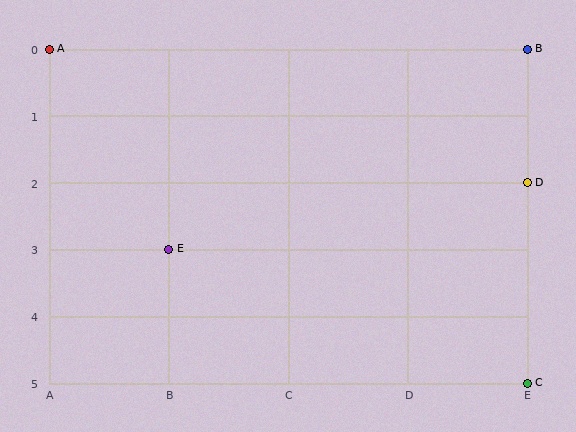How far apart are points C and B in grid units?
Points C and B are 5 rows apart.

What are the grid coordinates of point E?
Point E is at grid coordinates (B, 3).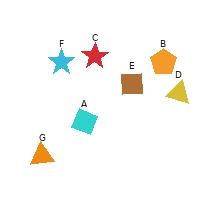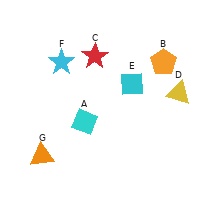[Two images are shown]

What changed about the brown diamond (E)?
In Image 1, E is brown. In Image 2, it changed to cyan.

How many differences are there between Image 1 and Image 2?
There is 1 difference between the two images.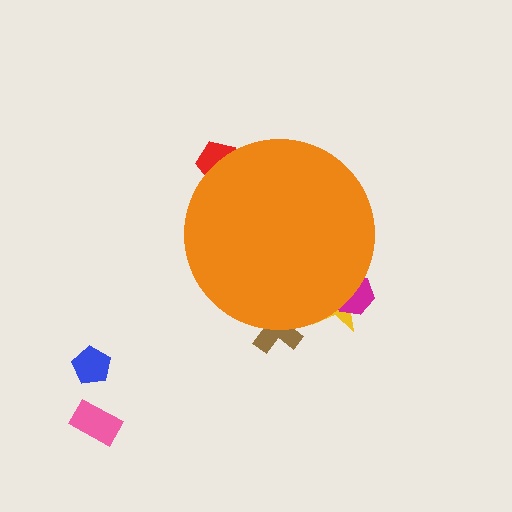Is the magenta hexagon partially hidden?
Yes, the magenta hexagon is partially hidden behind the orange circle.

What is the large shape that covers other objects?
An orange circle.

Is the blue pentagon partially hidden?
No, the blue pentagon is fully visible.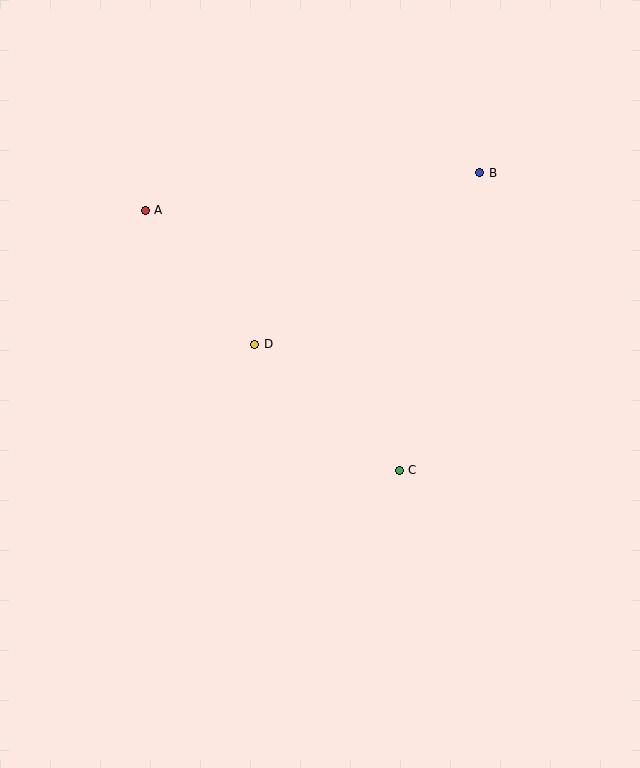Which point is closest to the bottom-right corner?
Point C is closest to the bottom-right corner.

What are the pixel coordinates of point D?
Point D is at (255, 344).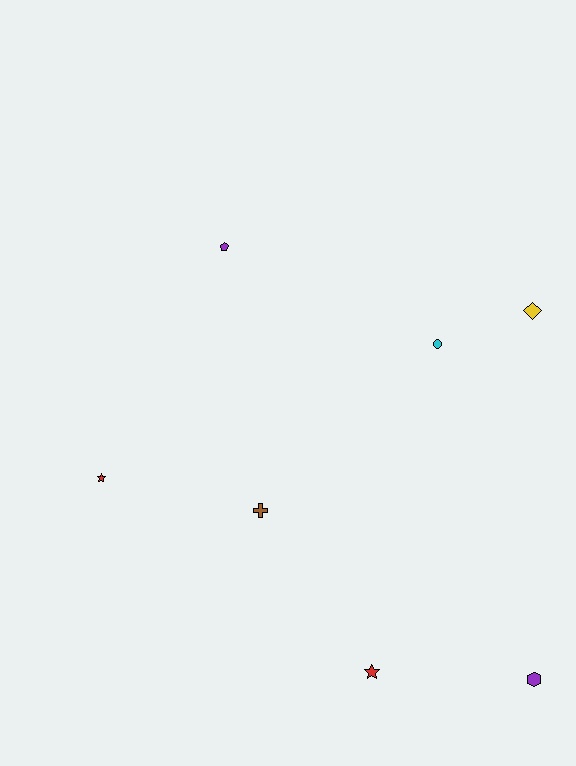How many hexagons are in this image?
There is 1 hexagon.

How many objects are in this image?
There are 7 objects.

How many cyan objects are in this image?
There is 1 cyan object.